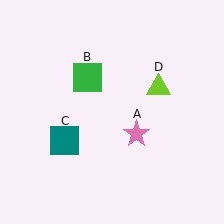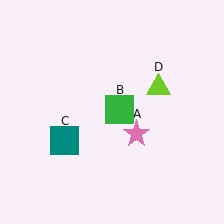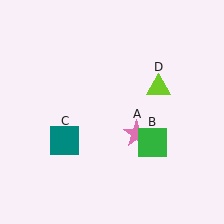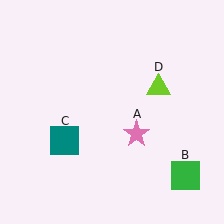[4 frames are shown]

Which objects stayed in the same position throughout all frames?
Pink star (object A) and teal square (object C) and lime triangle (object D) remained stationary.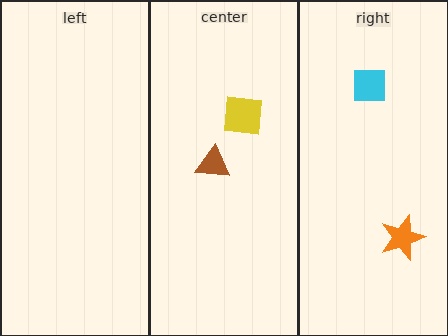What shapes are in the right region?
The orange star, the cyan square.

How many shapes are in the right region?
2.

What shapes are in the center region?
The yellow square, the brown triangle.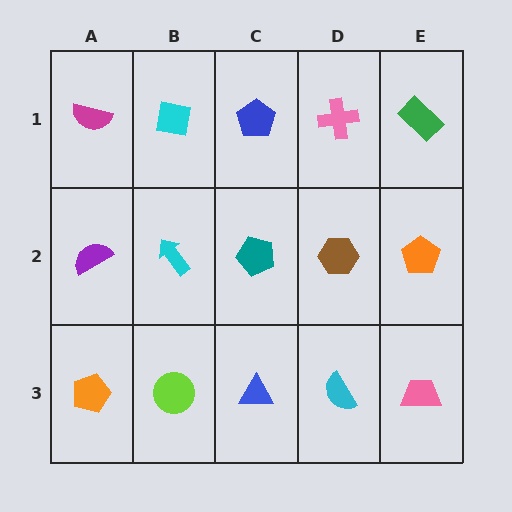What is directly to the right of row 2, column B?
A teal pentagon.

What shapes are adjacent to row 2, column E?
A green rectangle (row 1, column E), a pink trapezoid (row 3, column E), a brown hexagon (row 2, column D).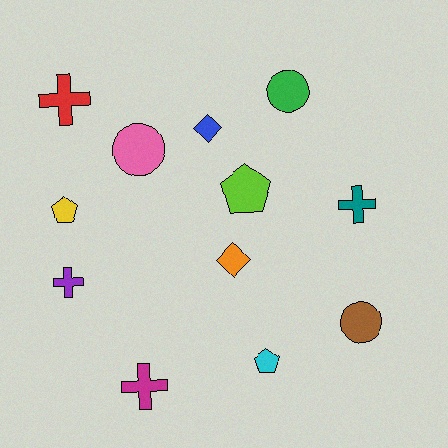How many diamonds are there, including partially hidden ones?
There are 2 diamonds.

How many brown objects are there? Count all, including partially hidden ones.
There is 1 brown object.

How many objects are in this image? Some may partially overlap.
There are 12 objects.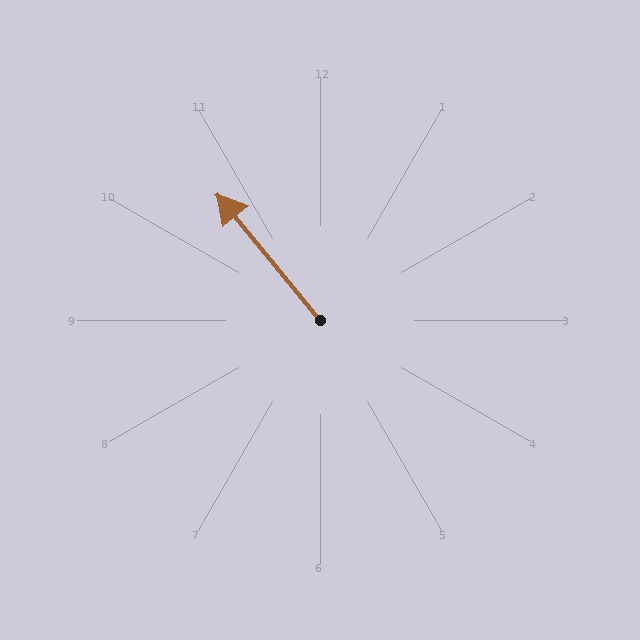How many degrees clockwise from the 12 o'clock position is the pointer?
Approximately 321 degrees.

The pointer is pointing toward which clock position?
Roughly 11 o'clock.